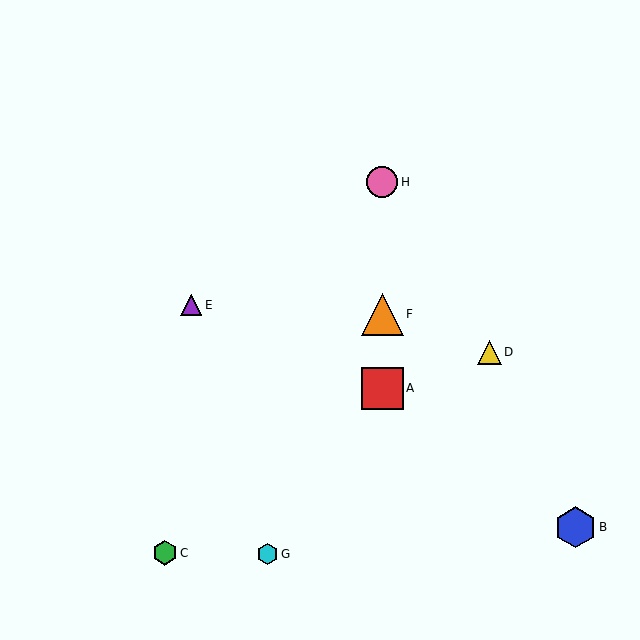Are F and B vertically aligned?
No, F is at x≈382 and B is at x≈576.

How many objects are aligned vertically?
3 objects (A, F, H) are aligned vertically.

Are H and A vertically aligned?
Yes, both are at x≈382.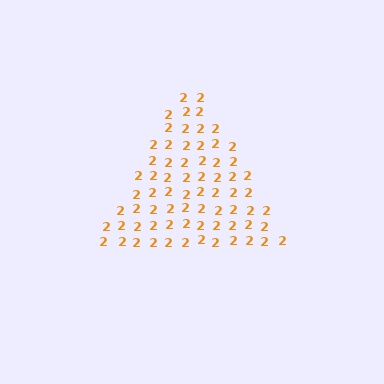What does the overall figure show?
The overall figure shows a triangle.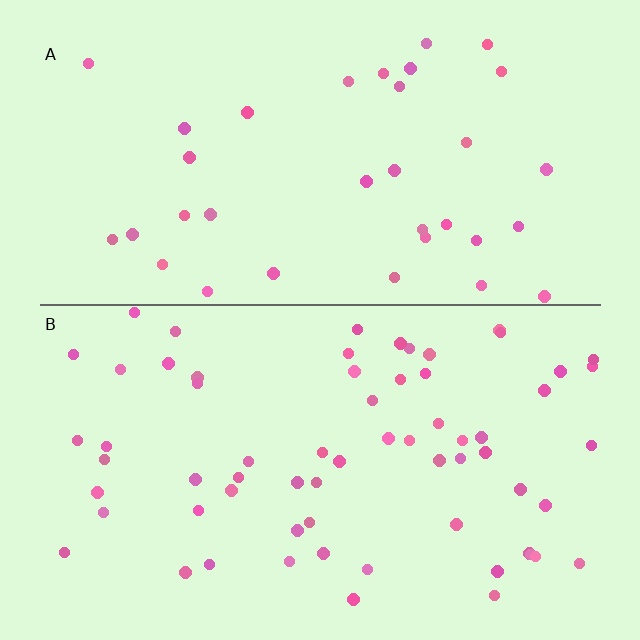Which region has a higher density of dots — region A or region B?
B (the bottom).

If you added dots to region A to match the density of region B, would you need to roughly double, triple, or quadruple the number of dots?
Approximately double.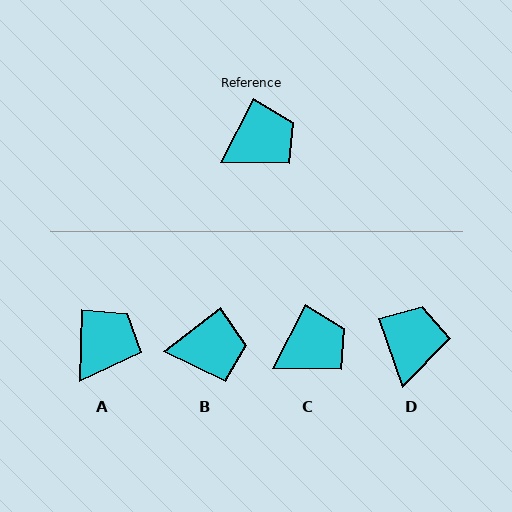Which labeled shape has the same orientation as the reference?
C.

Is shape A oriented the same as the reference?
No, it is off by about 26 degrees.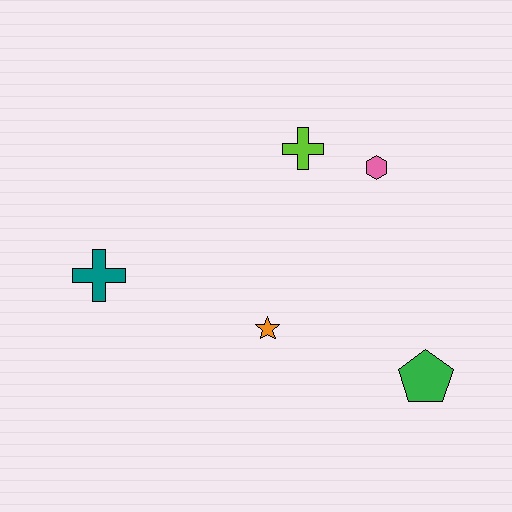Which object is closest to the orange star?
The green pentagon is closest to the orange star.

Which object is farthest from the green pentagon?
The teal cross is farthest from the green pentagon.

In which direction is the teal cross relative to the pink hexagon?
The teal cross is to the left of the pink hexagon.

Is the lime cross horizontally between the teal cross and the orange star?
No